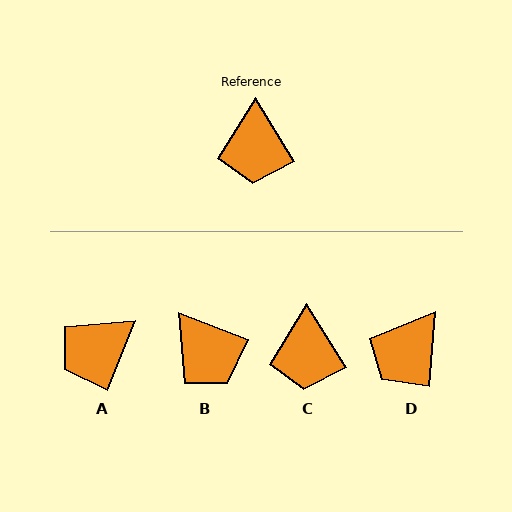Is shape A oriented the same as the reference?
No, it is off by about 54 degrees.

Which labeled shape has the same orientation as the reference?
C.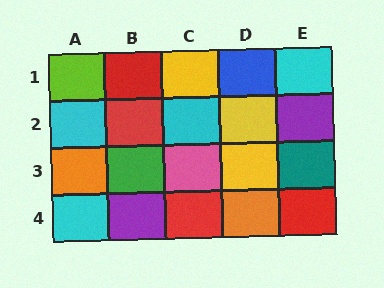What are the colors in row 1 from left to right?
Lime, red, yellow, blue, cyan.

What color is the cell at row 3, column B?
Green.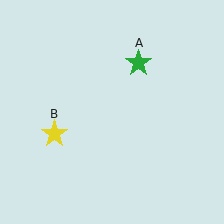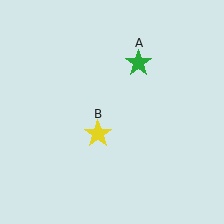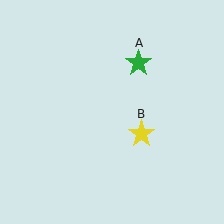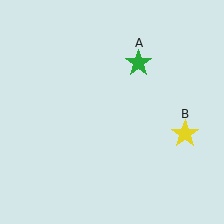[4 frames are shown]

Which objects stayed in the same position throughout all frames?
Green star (object A) remained stationary.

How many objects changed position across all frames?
1 object changed position: yellow star (object B).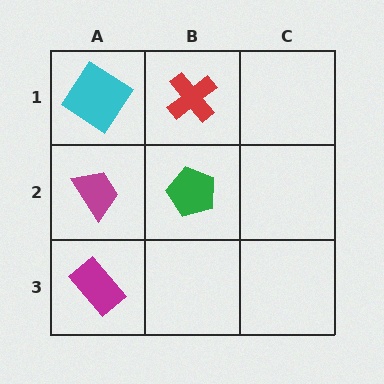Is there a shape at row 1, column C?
No, that cell is empty.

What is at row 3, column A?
A magenta rectangle.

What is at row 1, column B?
A red cross.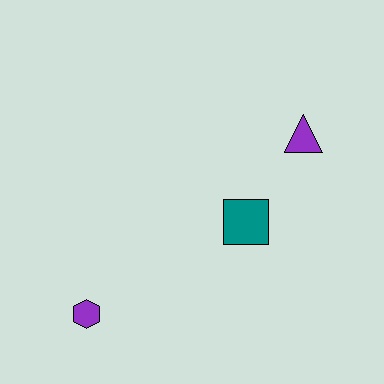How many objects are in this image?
There are 3 objects.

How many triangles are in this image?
There is 1 triangle.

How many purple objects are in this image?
There are 2 purple objects.